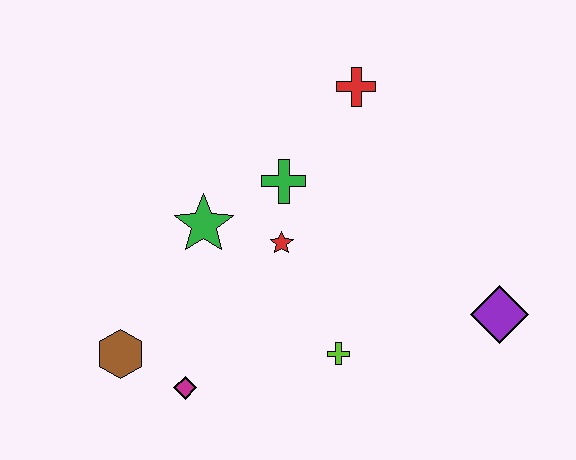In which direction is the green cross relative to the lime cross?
The green cross is above the lime cross.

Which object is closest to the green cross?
The red star is closest to the green cross.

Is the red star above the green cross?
No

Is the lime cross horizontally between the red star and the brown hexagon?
No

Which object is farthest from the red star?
The purple diamond is farthest from the red star.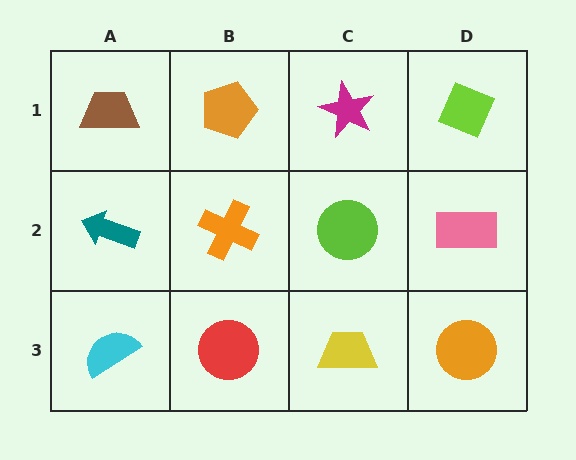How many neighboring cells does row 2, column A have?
3.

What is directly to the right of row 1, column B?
A magenta star.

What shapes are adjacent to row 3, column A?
A teal arrow (row 2, column A), a red circle (row 3, column B).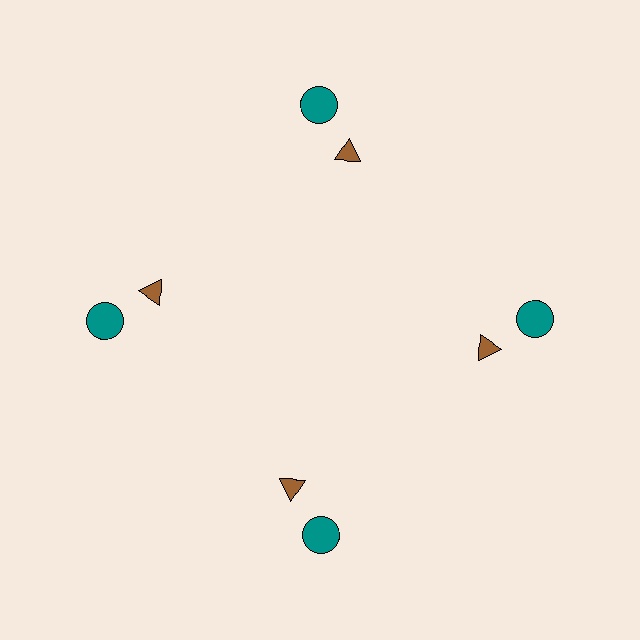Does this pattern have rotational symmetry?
Yes, this pattern has 4-fold rotational symmetry. It looks the same after rotating 90 degrees around the center.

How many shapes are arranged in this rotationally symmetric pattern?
There are 8 shapes, arranged in 4 groups of 2.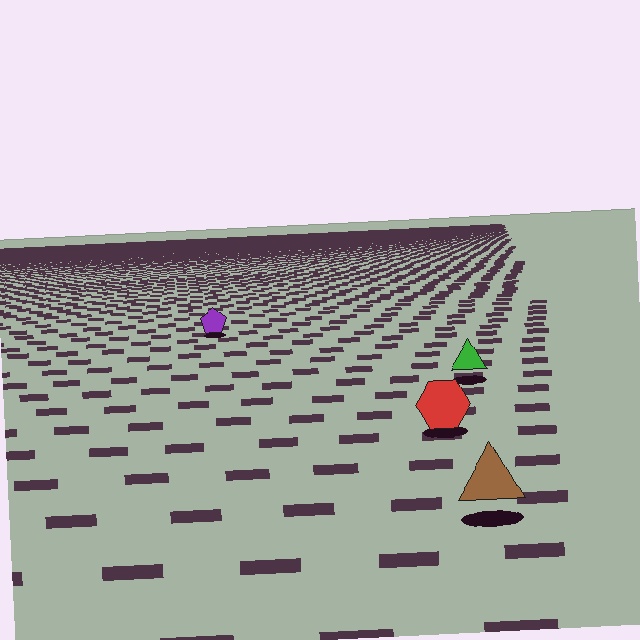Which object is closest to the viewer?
The brown triangle is closest. The texture marks near it are larger and more spread out.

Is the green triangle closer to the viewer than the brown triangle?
No. The brown triangle is closer — you can tell from the texture gradient: the ground texture is coarser near it.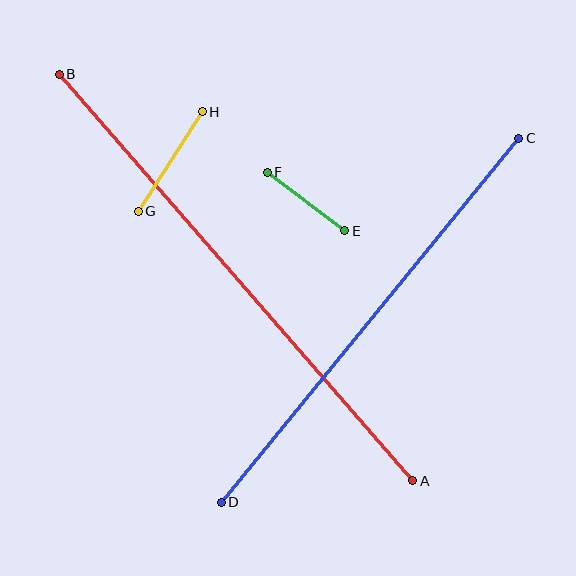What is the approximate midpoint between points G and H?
The midpoint is at approximately (170, 162) pixels.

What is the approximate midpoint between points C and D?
The midpoint is at approximately (370, 320) pixels.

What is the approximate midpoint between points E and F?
The midpoint is at approximately (306, 201) pixels.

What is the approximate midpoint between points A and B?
The midpoint is at approximately (236, 277) pixels.